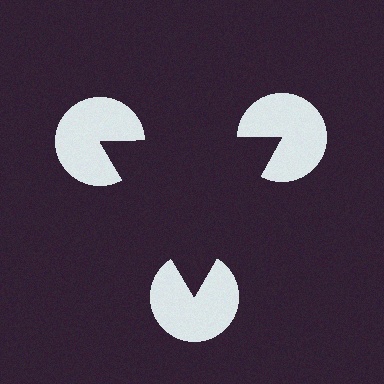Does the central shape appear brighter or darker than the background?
It typically appears slightly darker than the background, even though no actual brightness change is drawn.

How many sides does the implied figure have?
3 sides.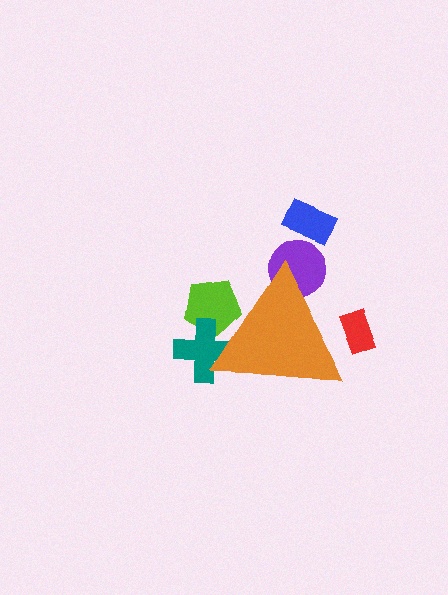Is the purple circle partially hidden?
Yes, the purple circle is partially hidden behind the orange triangle.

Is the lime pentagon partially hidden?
Yes, the lime pentagon is partially hidden behind the orange triangle.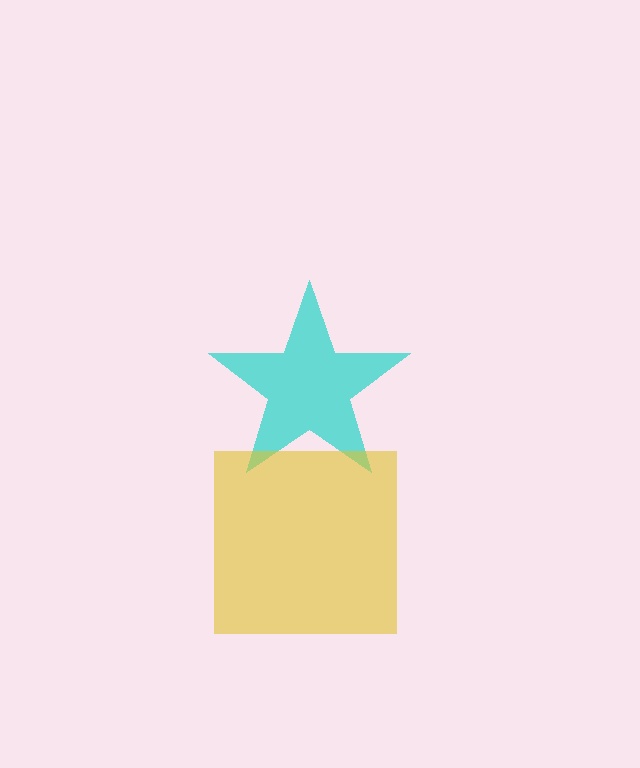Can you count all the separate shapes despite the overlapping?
Yes, there are 2 separate shapes.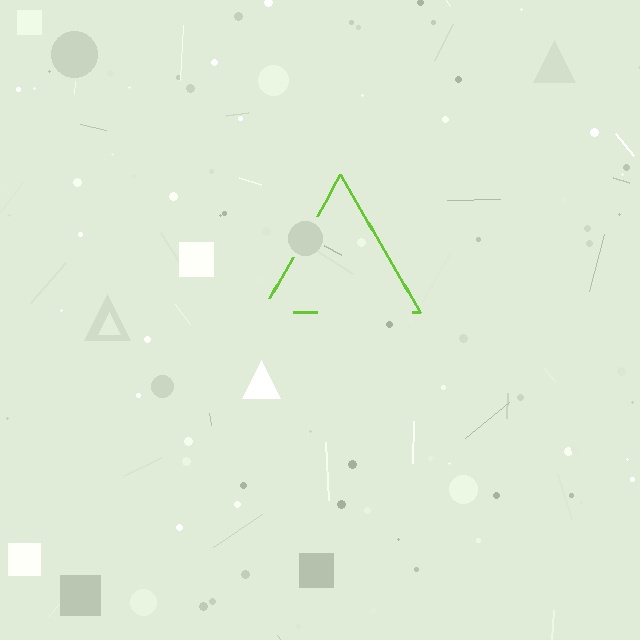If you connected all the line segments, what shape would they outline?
They would outline a triangle.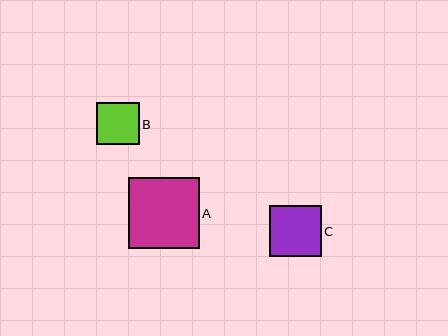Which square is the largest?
Square A is the largest with a size of approximately 71 pixels.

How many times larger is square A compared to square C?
Square A is approximately 1.4 times the size of square C.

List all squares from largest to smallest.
From largest to smallest: A, C, B.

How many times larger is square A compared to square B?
Square A is approximately 1.7 times the size of square B.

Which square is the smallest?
Square B is the smallest with a size of approximately 43 pixels.